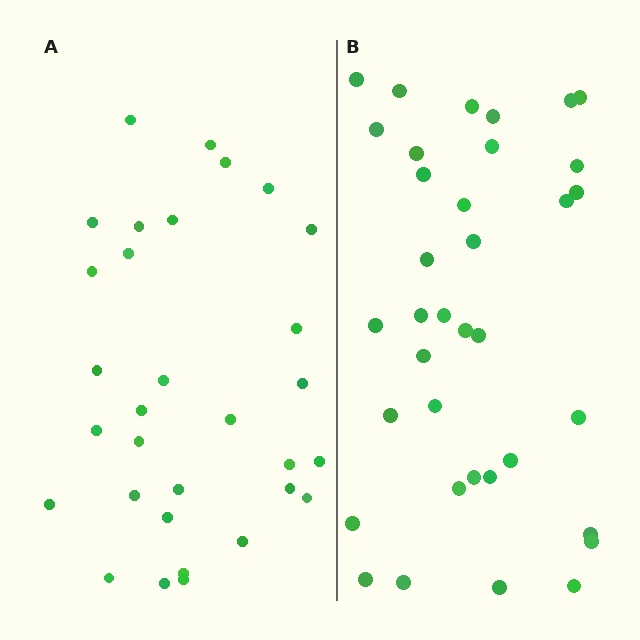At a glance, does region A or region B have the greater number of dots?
Region B (the right region) has more dots.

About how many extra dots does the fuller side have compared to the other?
Region B has about 5 more dots than region A.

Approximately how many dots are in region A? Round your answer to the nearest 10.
About 30 dots. (The exact count is 31, which rounds to 30.)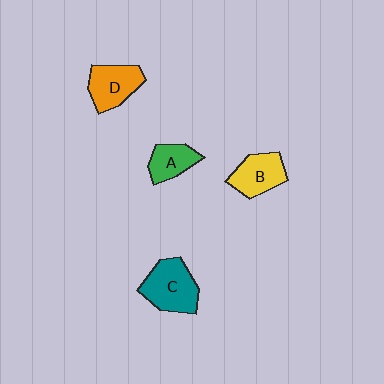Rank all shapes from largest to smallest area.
From largest to smallest: C (teal), D (orange), B (yellow), A (green).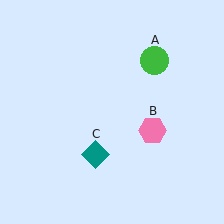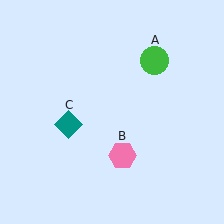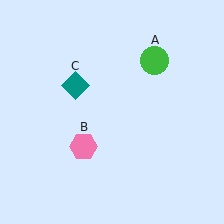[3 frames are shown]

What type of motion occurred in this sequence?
The pink hexagon (object B), teal diamond (object C) rotated clockwise around the center of the scene.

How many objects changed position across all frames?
2 objects changed position: pink hexagon (object B), teal diamond (object C).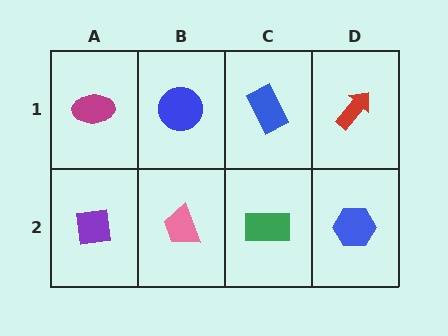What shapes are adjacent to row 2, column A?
A magenta ellipse (row 1, column A), a pink trapezoid (row 2, column B).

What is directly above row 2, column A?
A magenta ellipse.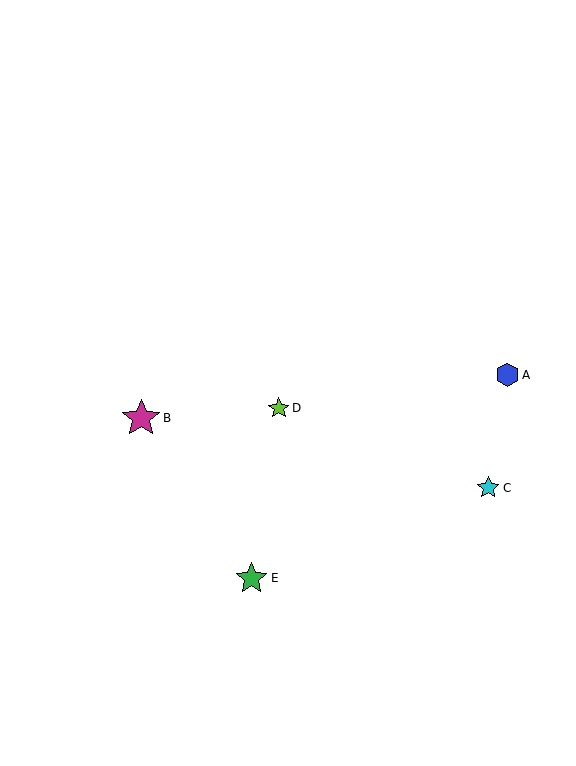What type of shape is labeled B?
Shape B is a magenta star.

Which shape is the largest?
The magenta star (labeled B) is the largest.